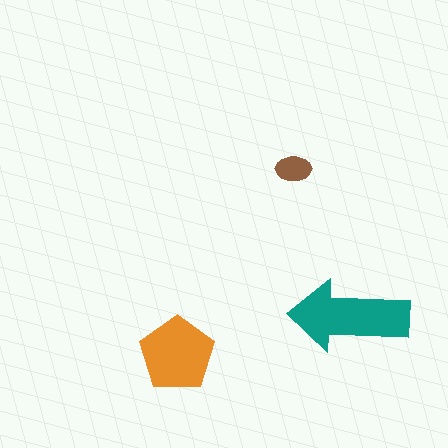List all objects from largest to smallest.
The teal arrow, the orange pentagon, the brown ellipse.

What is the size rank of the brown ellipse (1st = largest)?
3rd.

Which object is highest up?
The brown ellipse is topmost.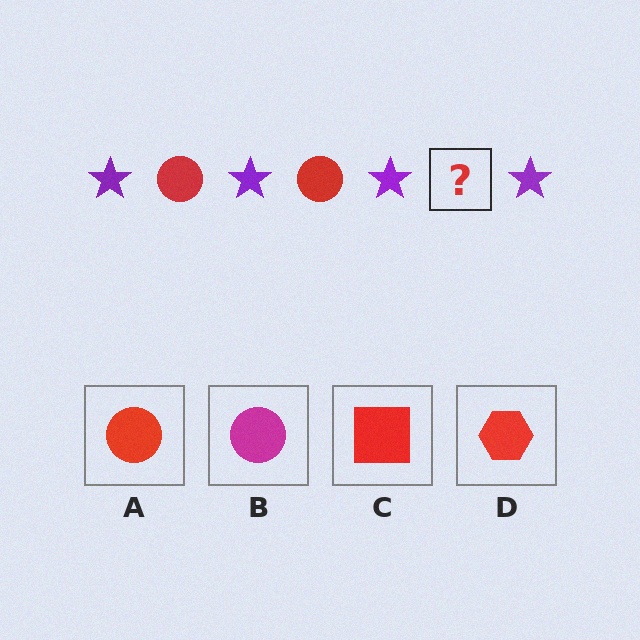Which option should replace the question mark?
Option A.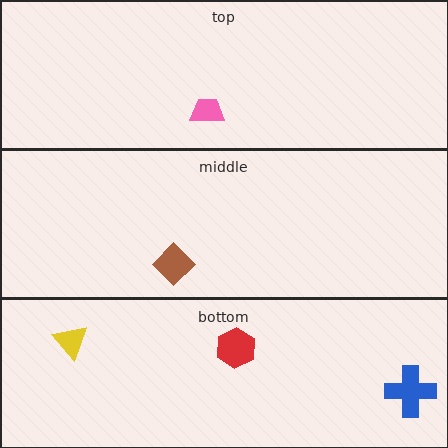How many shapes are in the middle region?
1.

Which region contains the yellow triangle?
The bottom region.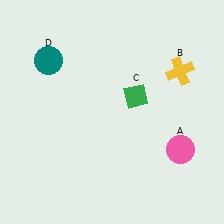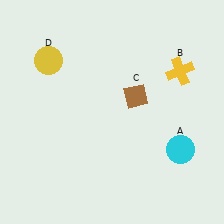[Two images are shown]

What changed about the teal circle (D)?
In Image 1, D is teal. In Image 2, it changed to yellow.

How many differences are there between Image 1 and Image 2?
There are 3 differences between the two images.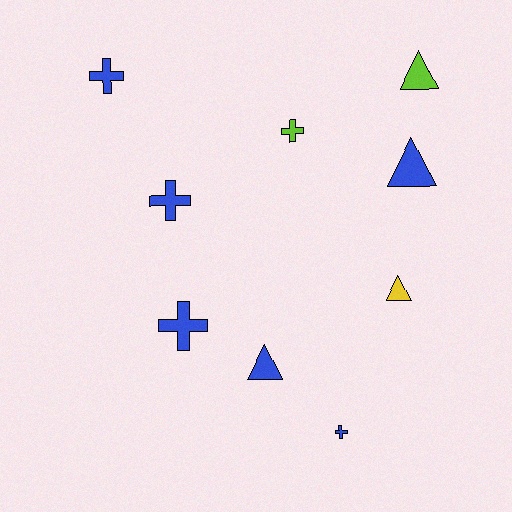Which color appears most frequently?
Blue, with 6 objects.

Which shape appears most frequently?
Cross, with 5 objects.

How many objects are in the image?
There are 9 objects.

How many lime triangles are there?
There is 1 lime triangle.